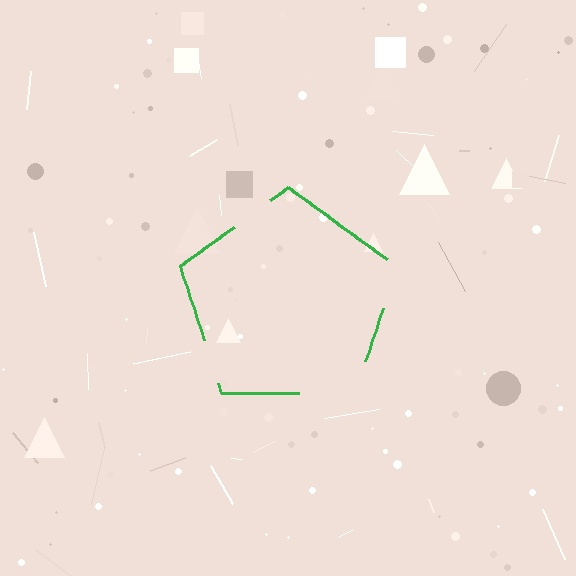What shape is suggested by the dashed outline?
The dashed outline suggests a pentagon.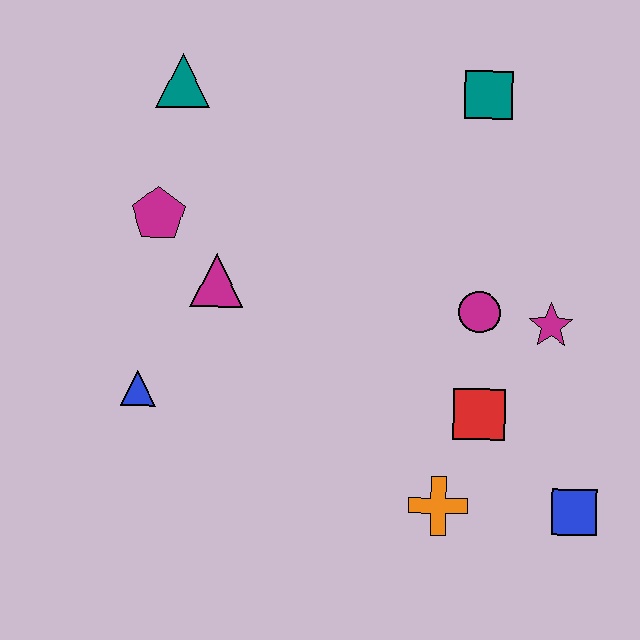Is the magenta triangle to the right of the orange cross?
No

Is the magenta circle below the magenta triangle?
Yes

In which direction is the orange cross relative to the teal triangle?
The orange cross is below the teal triangle.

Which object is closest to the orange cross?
The red square is closest to the orange cross.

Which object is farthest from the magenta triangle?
The blue square is farthest from the magenta triangle.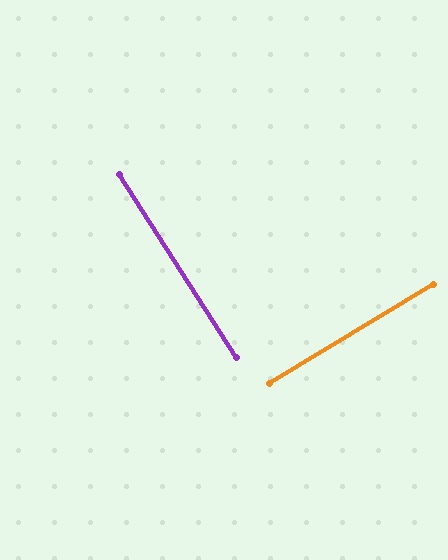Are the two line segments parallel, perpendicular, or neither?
Perpendicular — they meet at approximately 89°.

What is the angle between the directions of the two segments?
Approximately 89 degrees.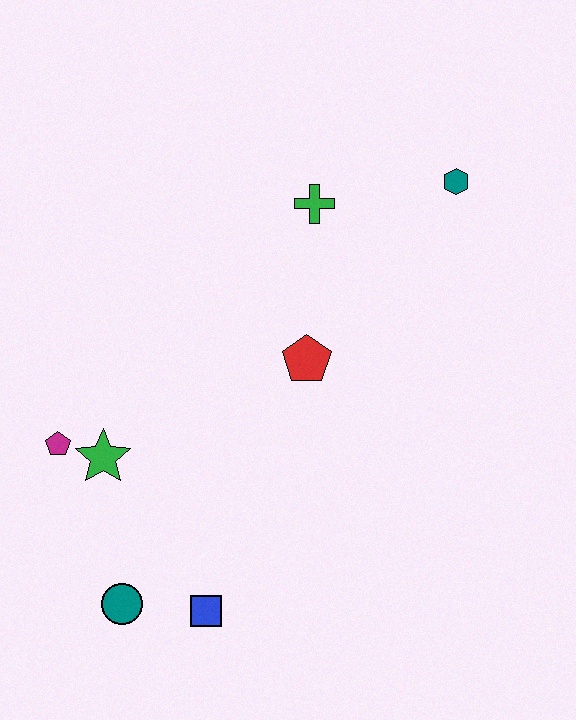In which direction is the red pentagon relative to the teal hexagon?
The red pentagon is below the teal hexagon.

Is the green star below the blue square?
No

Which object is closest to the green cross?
The teal hexagon is closest to the green cross.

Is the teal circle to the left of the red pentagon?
Yes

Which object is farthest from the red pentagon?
The teal circle is farthest from the red pentagon.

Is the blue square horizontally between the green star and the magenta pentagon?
No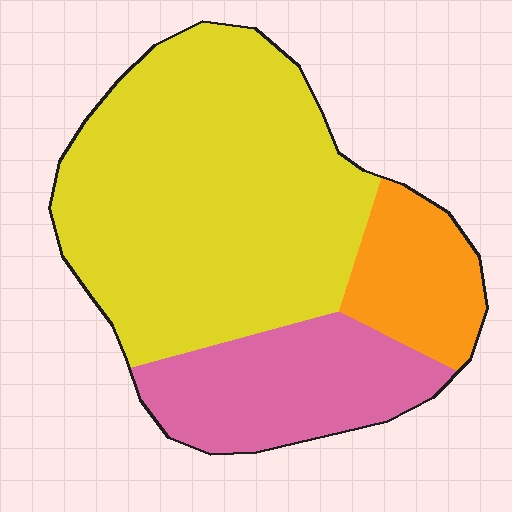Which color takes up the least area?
Orange, at roughly 15%.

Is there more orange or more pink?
Pink.